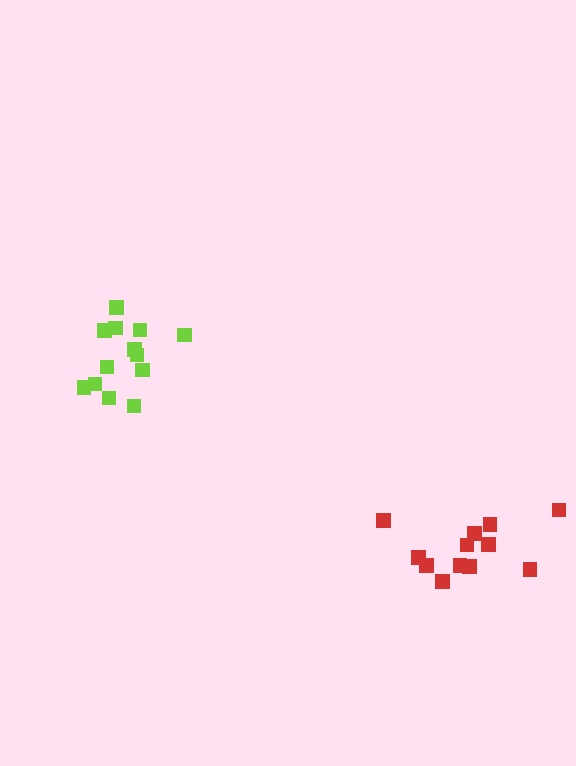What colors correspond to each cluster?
The clusters are colored: lime, red.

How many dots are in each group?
Group 1: 13 dots, Group 2: 12 dots (25 total).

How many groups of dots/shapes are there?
There are 2 groups.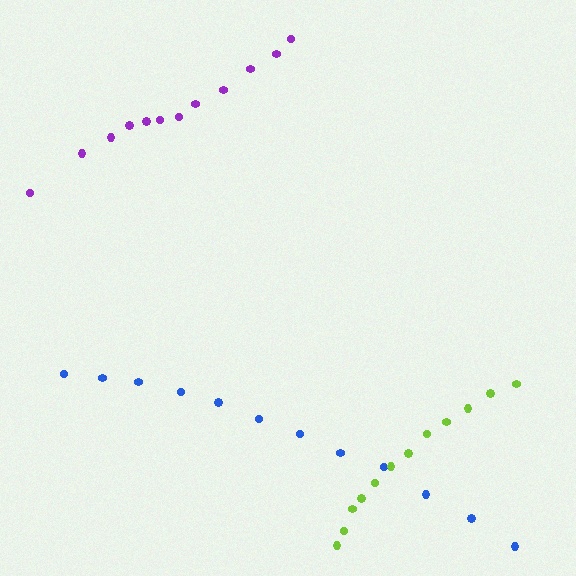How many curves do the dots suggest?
There are 3 distinct paths.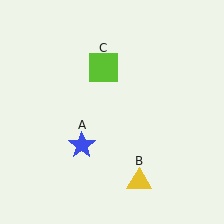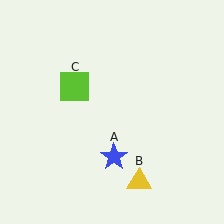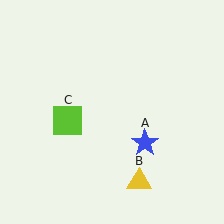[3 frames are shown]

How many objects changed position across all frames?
2 objects changed position: blue star (object A), lime square (object C).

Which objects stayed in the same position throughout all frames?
Yellow triangle (object B) remained stationary.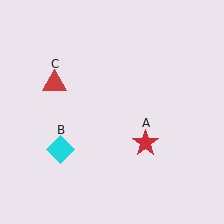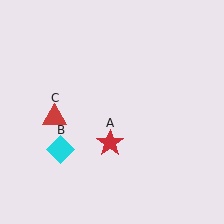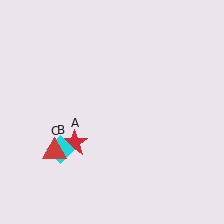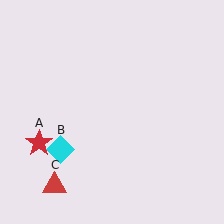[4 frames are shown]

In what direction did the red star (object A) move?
The red star (object A) moved left.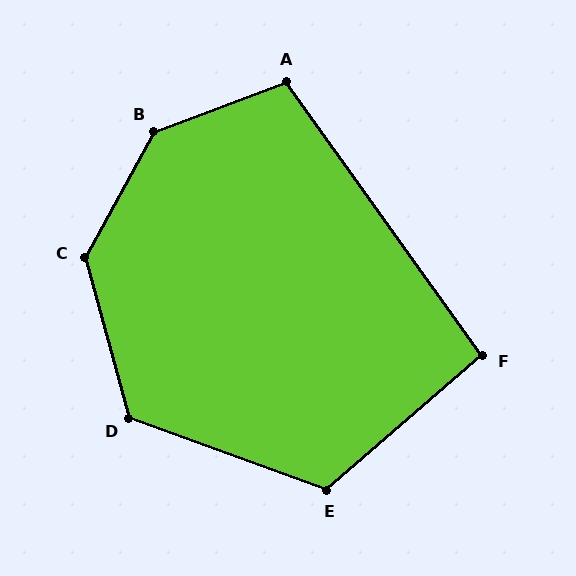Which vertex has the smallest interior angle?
F, at approximately 95 degrees.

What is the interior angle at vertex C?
Approximately 136 degrees (obtuse).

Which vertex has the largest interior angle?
B, at approximately 139 degrees.